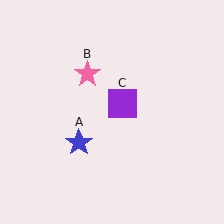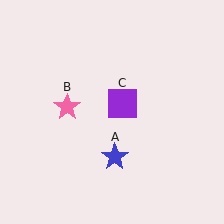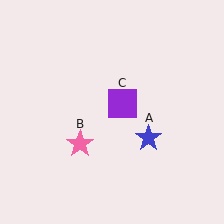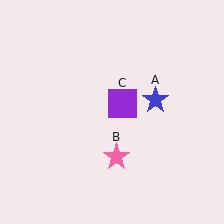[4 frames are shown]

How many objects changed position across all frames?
2 objects changed position: blue star (object A), pink star (object B).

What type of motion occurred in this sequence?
The blue star (object A), pink star (object B) rotated counterclockwise around the center of the scene.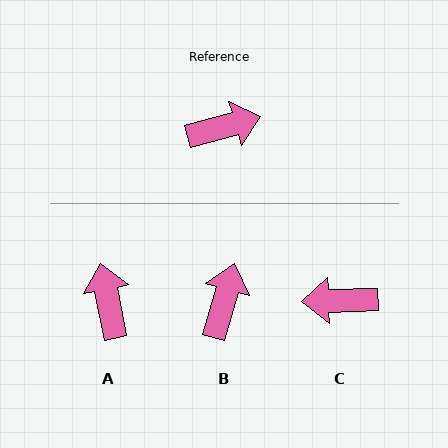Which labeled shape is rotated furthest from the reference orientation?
C, about 166 degrees away.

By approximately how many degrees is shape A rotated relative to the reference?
Approximately 86 degrees counter-clockwise.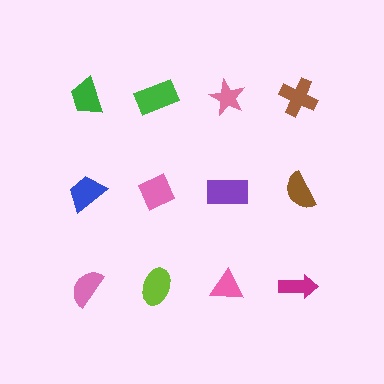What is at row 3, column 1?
A pink semicircle.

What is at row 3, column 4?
A magenta arrow.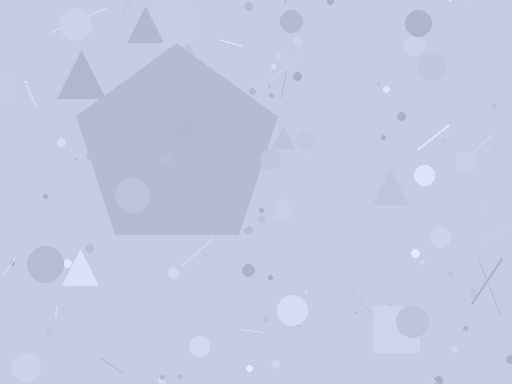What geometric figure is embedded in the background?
A pentagon is embedded in the background.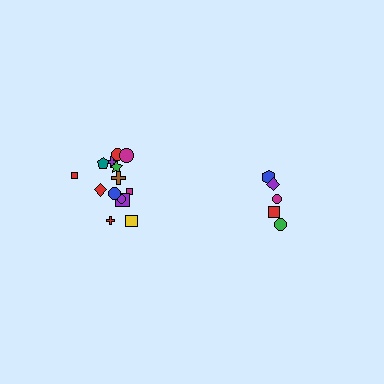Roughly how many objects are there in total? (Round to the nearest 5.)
Roughly 20 objects in total.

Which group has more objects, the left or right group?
The left group.